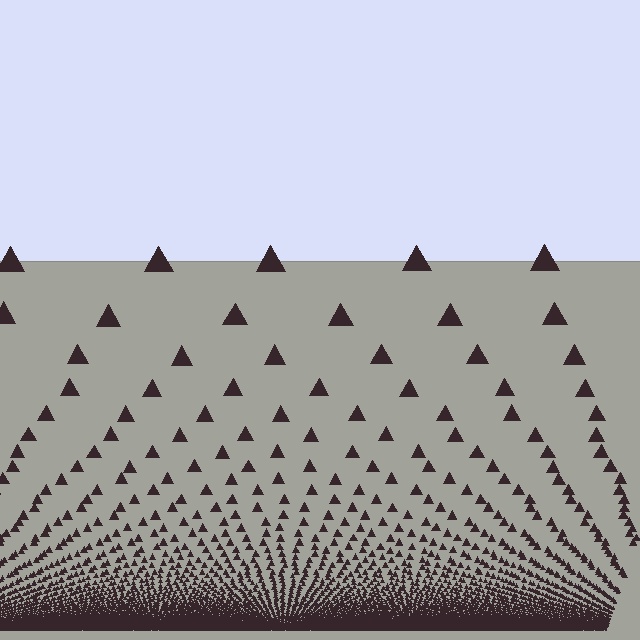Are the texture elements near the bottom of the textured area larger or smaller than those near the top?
Smaller. The gradient is inverted — elements near the bottom are smaller and denser.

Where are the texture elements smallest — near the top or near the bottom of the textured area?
Near the bottom.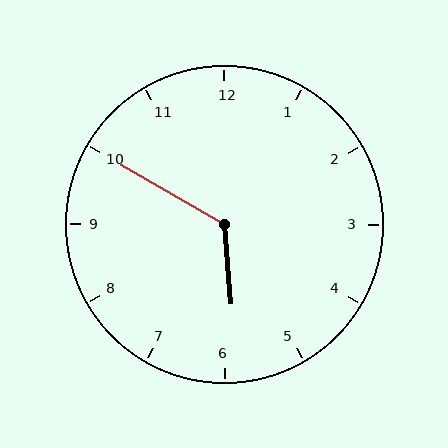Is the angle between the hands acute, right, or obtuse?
It is obtuse.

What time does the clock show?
5:50.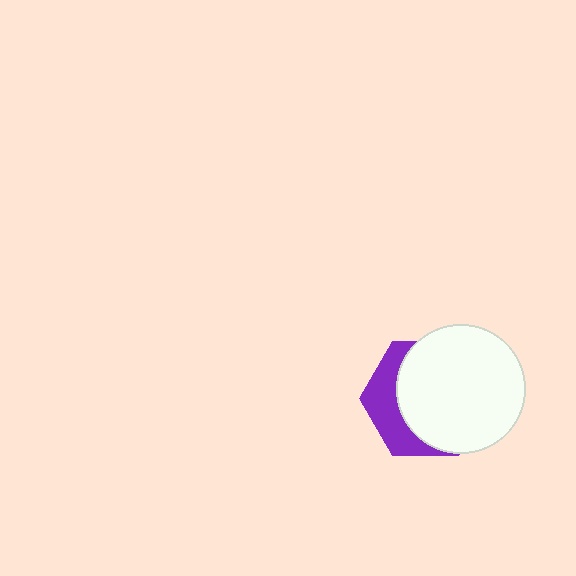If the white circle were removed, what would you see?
You would see the complete purple hexagon.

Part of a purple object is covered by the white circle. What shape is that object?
It is a hexagon.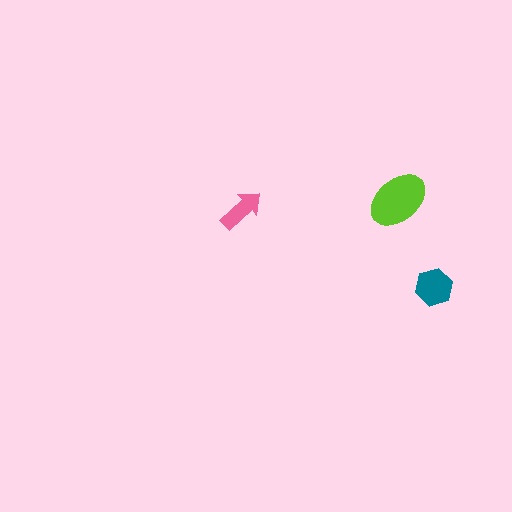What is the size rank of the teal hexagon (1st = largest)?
2nd.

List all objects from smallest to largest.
The pink arrow, the teal hexagon, the lime ellipse.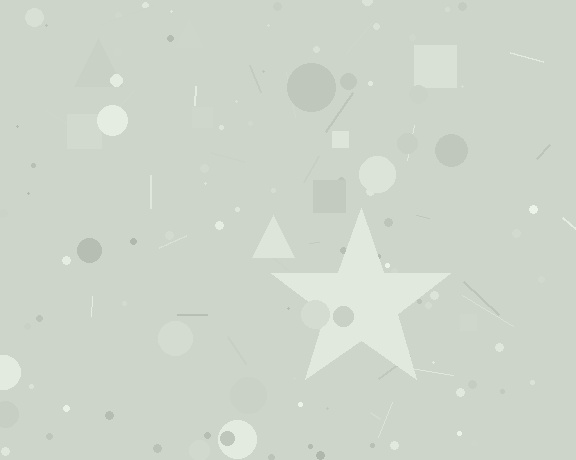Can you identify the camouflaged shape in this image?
The camouflaged shape is a star.